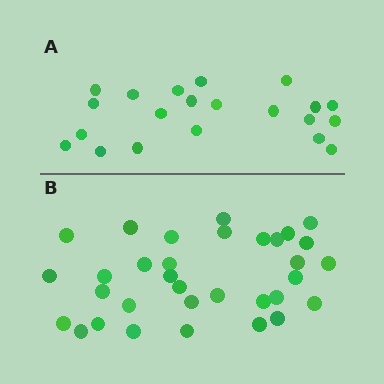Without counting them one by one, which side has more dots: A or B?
Region B (the bottom region) has more dots.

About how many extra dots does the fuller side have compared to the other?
Region B has roughly 12 or so more dots than region A.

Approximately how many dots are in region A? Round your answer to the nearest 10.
About 20 dots. (The exact count is 21, which rounds to 20.)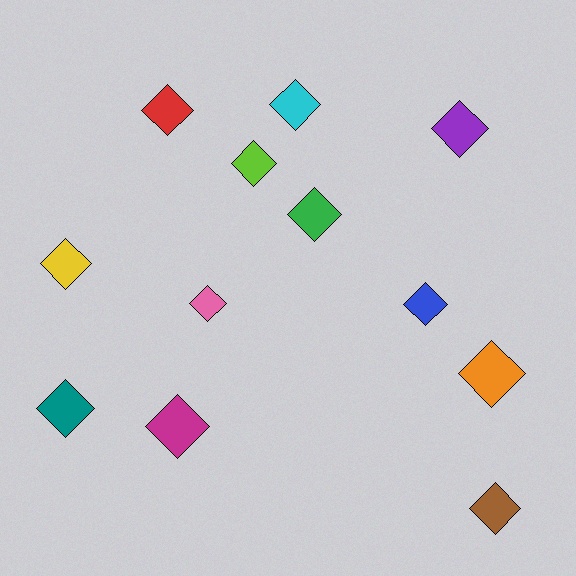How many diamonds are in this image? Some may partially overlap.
There are 12 diamonds.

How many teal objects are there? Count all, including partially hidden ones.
There is 1 teal object.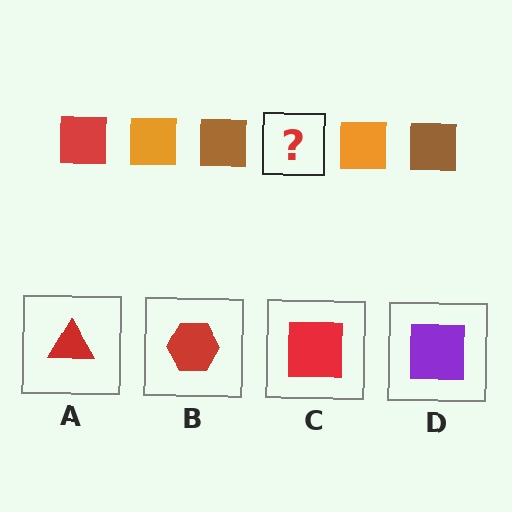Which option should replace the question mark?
Option C.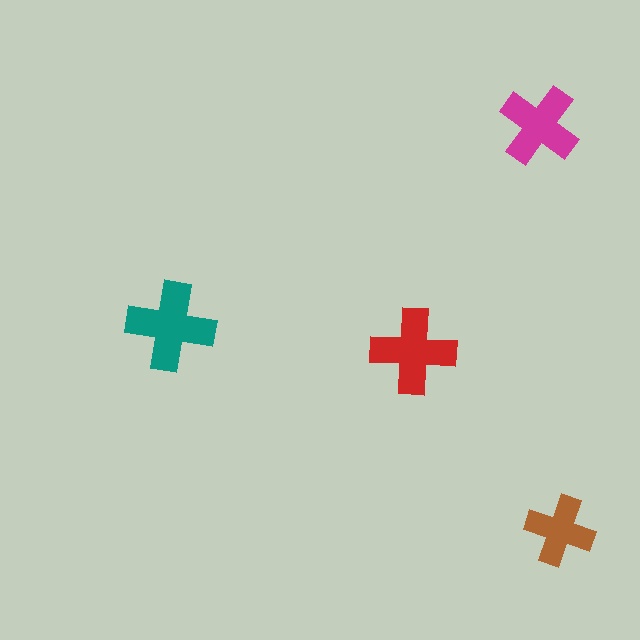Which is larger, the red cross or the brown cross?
The red one.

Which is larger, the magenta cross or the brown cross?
The magenta one.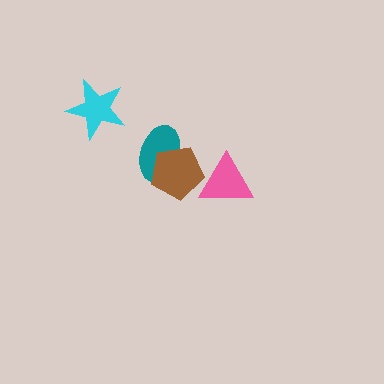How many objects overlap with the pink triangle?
1 object overlaps with the pink triangle.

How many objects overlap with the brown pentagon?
2 objects overlap with the brown pentagon.